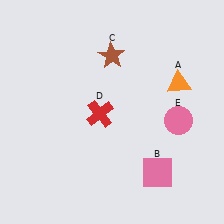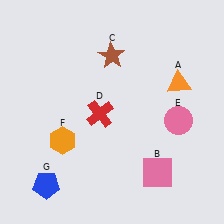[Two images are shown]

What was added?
An orange hexagon (F), a blue pentagon (G) were added in Image 2.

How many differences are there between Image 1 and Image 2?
There are 2 differences between the two images.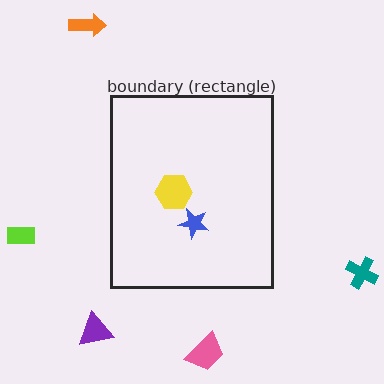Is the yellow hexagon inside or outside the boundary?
Inside.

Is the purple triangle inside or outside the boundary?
Outside.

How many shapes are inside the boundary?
2 inside, 5 outside.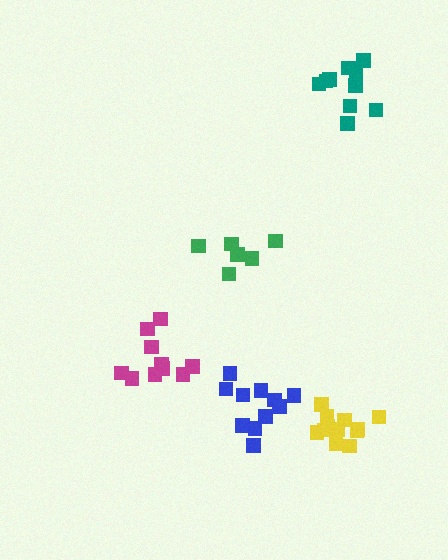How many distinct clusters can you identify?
There are 5 distinct clusters.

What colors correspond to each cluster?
The clusters are colored: blue, magenta, green, yellow, teal.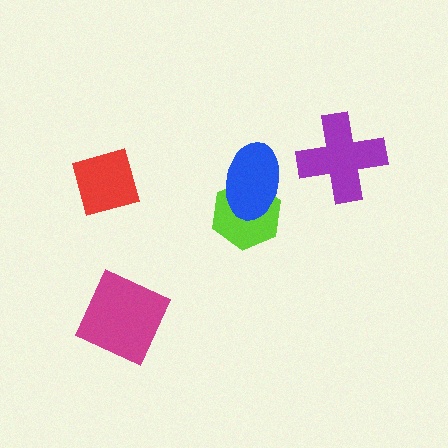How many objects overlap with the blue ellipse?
1 object overlaps with the blue ellipse.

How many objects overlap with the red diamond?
0 objects overlap with the red diamond.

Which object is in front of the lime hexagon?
The blue ellipse is in front of the lime hexagon.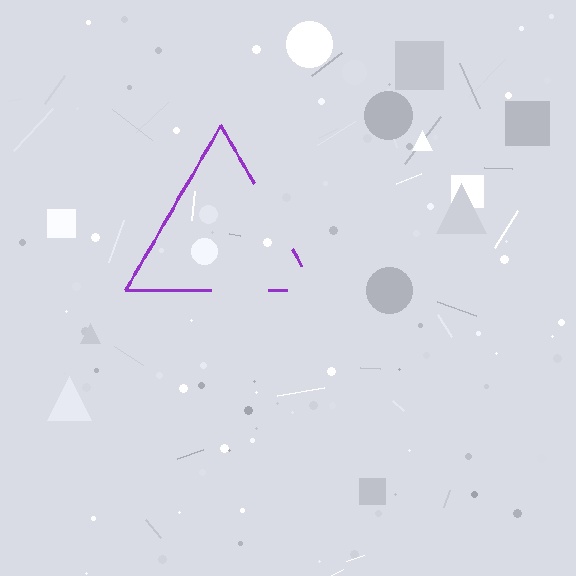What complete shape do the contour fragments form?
The contour fragments form a triangle.